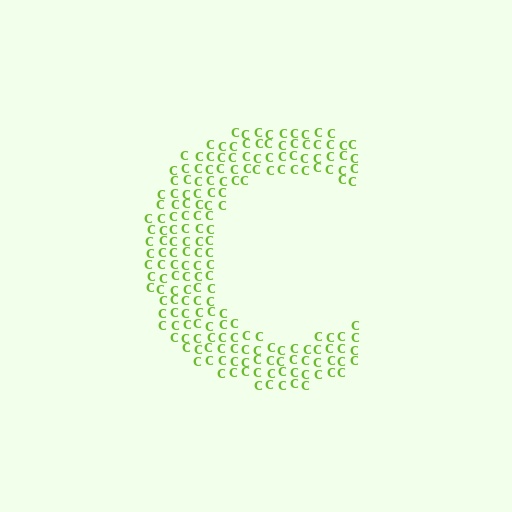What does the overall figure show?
The overall figure shows the letter C.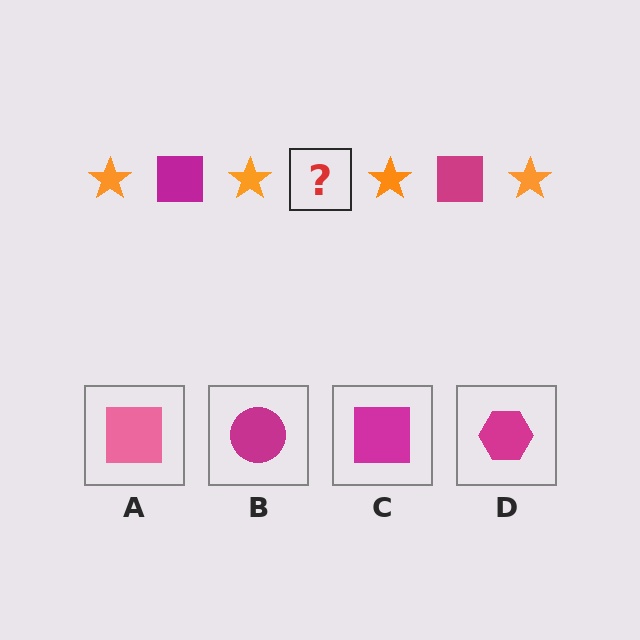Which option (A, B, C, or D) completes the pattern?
C.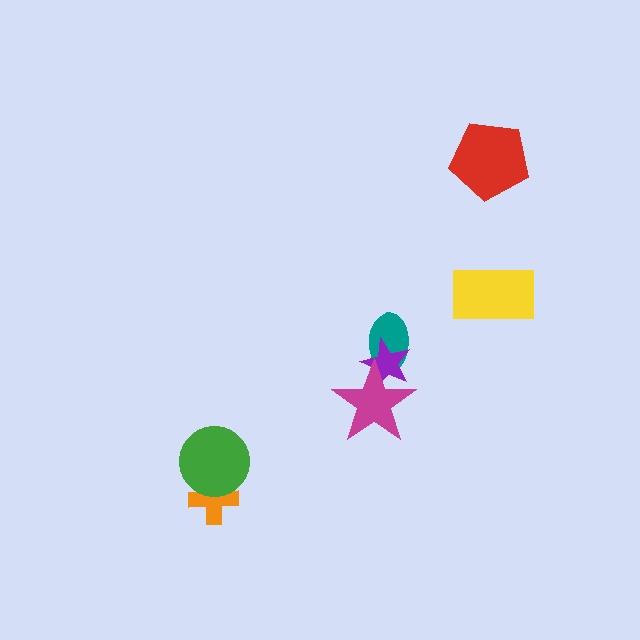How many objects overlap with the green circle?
1 object overlaps with the green circle.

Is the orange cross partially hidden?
Yes, it is partially covered by another shape.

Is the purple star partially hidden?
Yes, it is partially covered by another shape.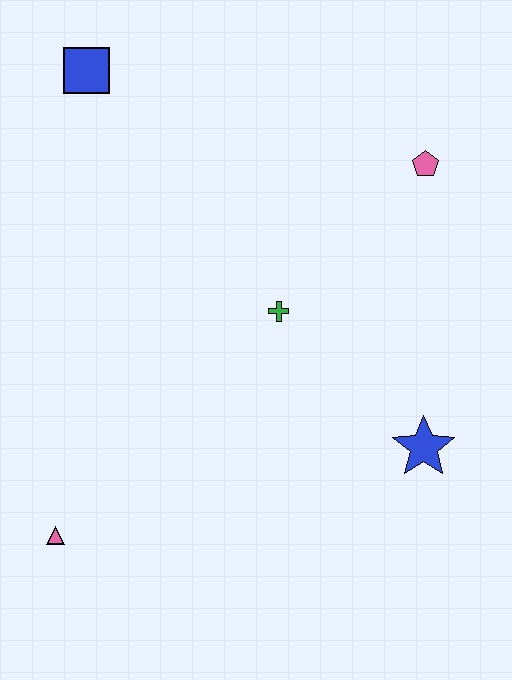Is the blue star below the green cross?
Yes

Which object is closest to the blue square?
The green cross is closest to the blue square.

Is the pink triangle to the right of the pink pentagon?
No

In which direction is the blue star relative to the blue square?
The blue star is below the blue square.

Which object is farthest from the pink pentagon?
The pink triangle is farthest from the pink pentagon.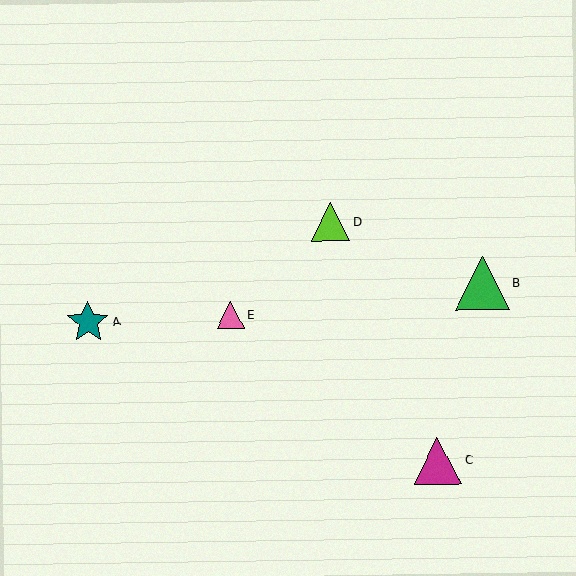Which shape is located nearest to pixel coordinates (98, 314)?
The teal star (labeled A) at (88, 322) is nearest to that location.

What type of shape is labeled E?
Shape E is a pink triangle.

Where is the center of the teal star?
The center of the teal star is at (88, 322).